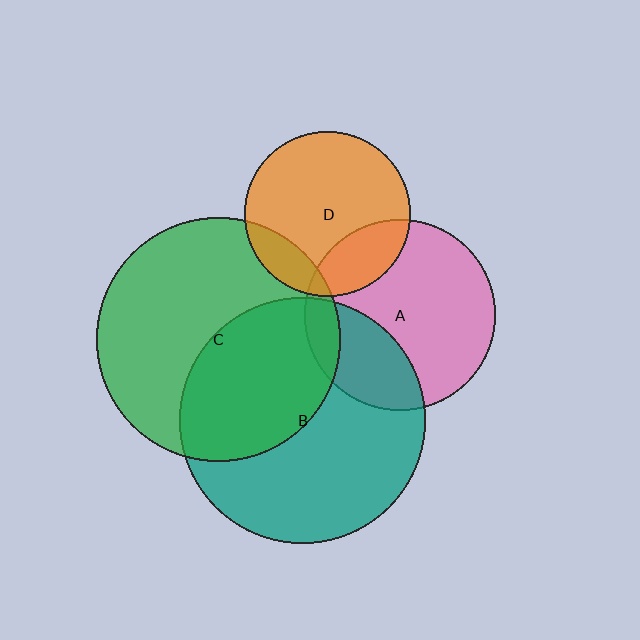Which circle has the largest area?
Circle B (teal).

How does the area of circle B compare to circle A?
Approximately 1.7 times.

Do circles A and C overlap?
Yes.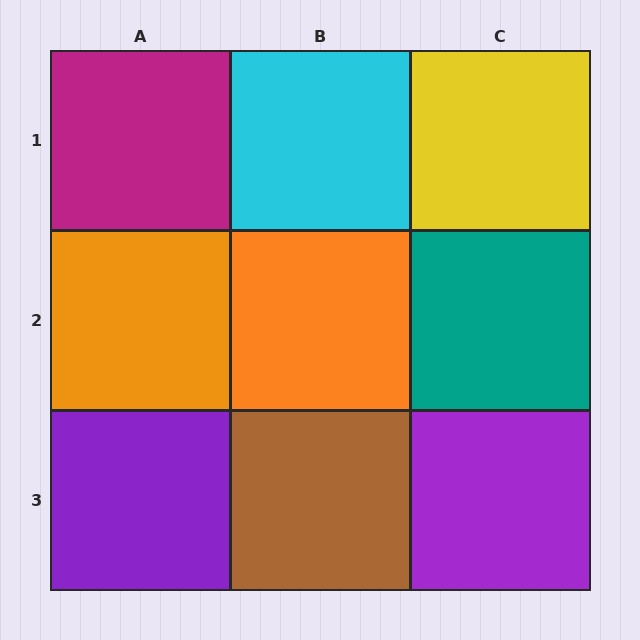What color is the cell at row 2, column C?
Teal.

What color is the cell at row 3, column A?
Purple.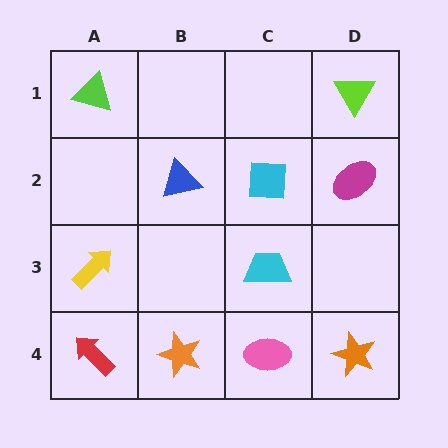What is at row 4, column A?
A red arrow.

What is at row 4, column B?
An orange star.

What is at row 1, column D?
A lime triangle.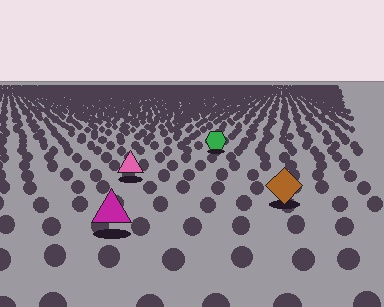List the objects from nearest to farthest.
From nearest to farthest: the magenta triangle, the brown diamond, the pink triangle, the green hexagon.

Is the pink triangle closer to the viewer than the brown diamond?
No. The brown diamond is closer — you can tell from the texture gradient: the ground texture is coarser near it.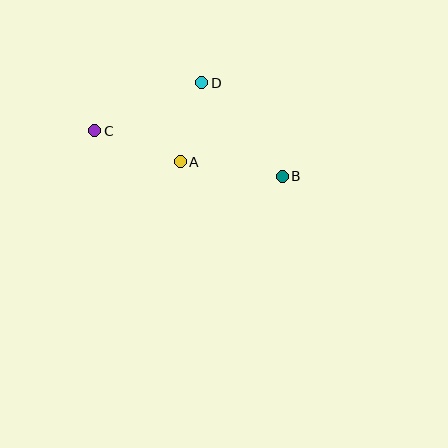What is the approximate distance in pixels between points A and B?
The distance between A and B is approximately 103 pixels.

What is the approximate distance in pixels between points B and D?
The distance between B and D is approximately 123 pixels.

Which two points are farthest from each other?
Points B and C are farthest from each other.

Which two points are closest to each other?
Points A and D are closest to each other.